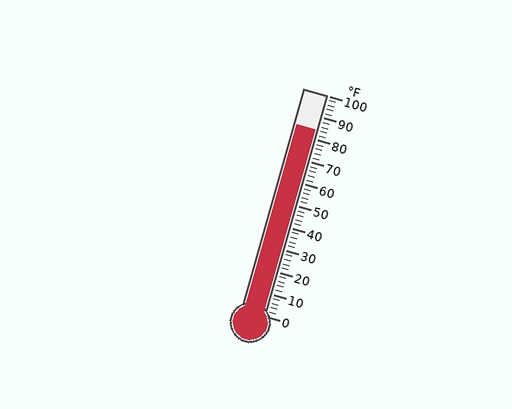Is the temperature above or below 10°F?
The temperature is above 10°F.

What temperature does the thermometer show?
The thermometer shows approximately 84°F.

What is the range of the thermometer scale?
The thermometer scale ranges from 0°F to 100°F.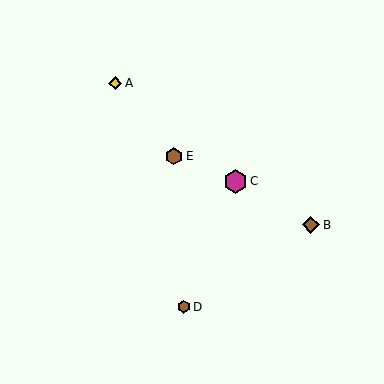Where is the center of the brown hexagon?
The center of the brown hexagon is at (174, 156).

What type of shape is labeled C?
Shape C is a magenta hexagon.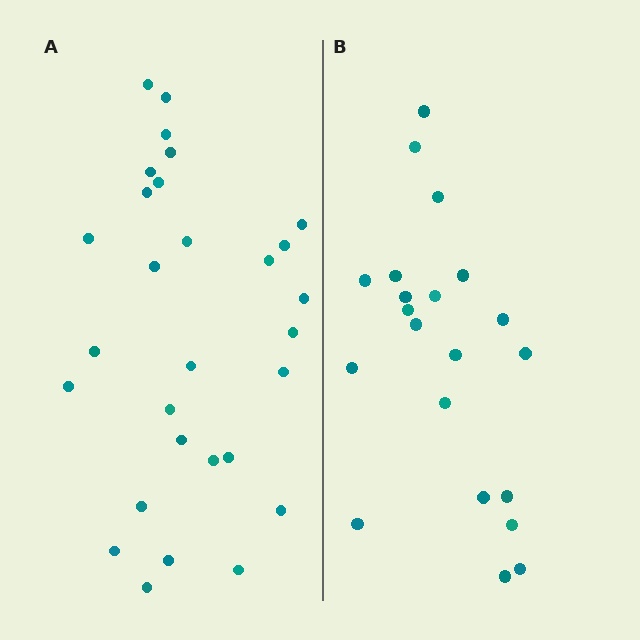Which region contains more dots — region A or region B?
Region A (the left region) has more dots.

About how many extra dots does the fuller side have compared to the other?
Region A has roughly 8 or so more dots than region B.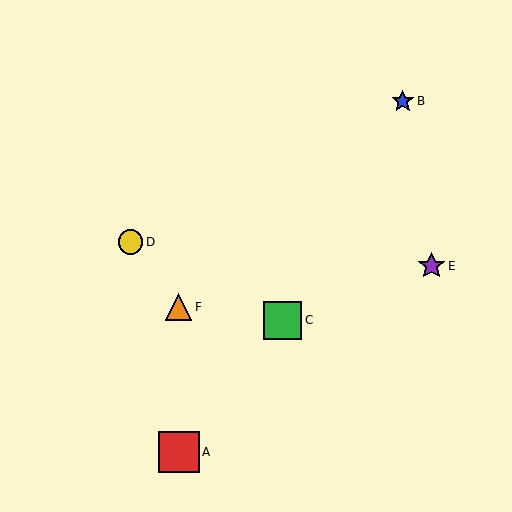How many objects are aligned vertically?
2 objects (A, F) are aligned vertically.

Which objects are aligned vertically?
Objects A, F are aligned vertically.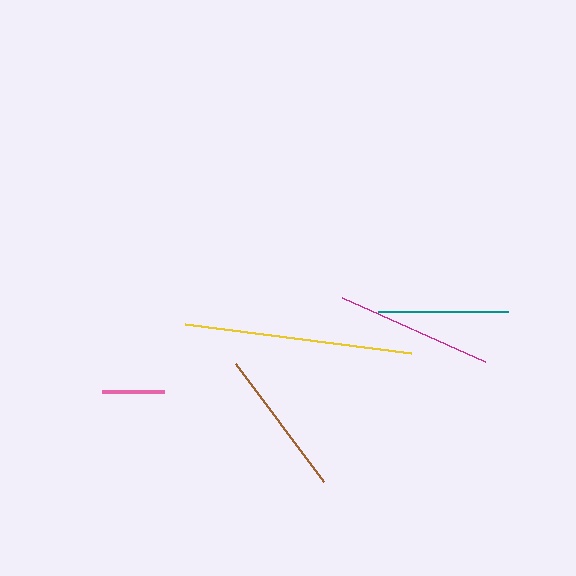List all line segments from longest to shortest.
From longest to shortest: yellow, magenta, brown, teal, pink.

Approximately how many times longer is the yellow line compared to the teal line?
The yellow line is approximately 1.8 times the length of the teal line.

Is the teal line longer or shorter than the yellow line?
The yellow line is longer than the teal line.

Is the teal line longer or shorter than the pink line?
The teal line is longer than the pink line.